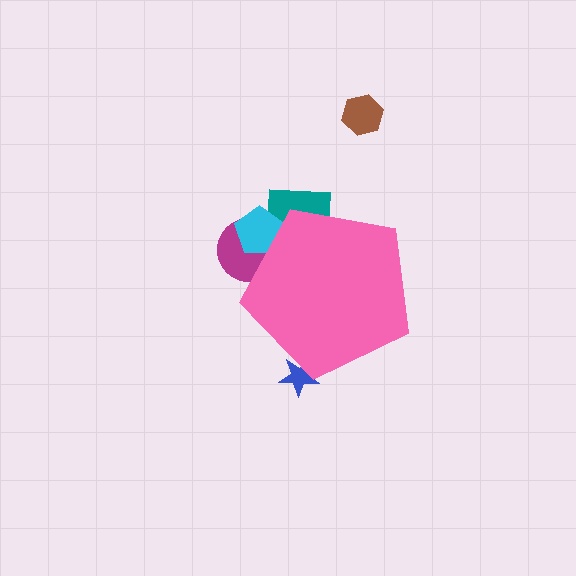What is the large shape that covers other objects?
A pink pentagon.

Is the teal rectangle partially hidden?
Yes, the teal rectangle is partially hidden behind the pink pentagon.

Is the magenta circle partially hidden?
Yes, the magenta circle is partially hidden behind the pink pentagon.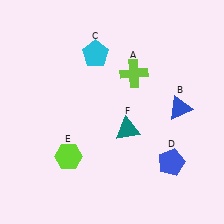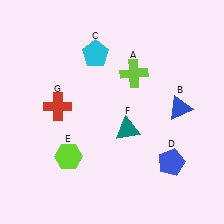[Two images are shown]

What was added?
A red cross (G) was added in Image 2.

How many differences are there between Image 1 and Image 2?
There is 1 difference between the two images.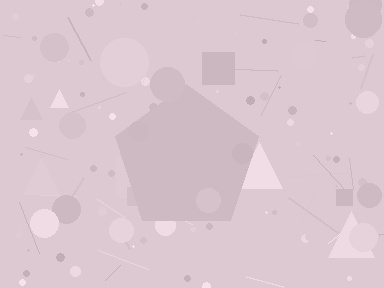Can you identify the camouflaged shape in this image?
The camouflaged shape is a pentagon.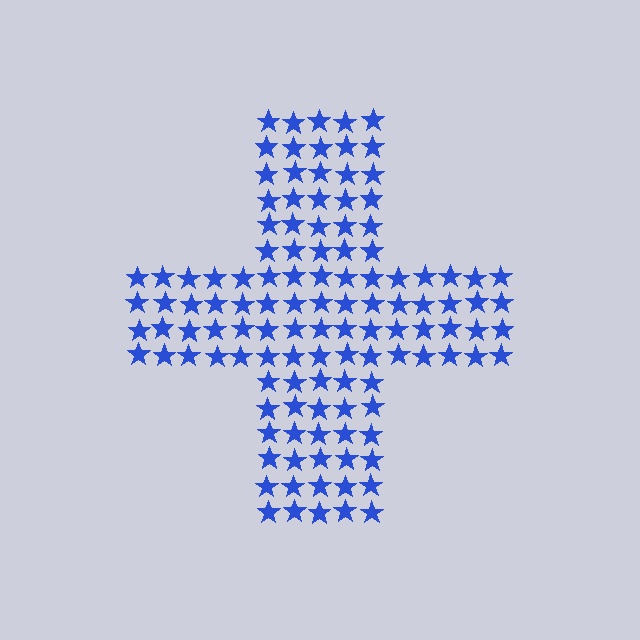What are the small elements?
The small elements are stars.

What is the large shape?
The large shape is a cross.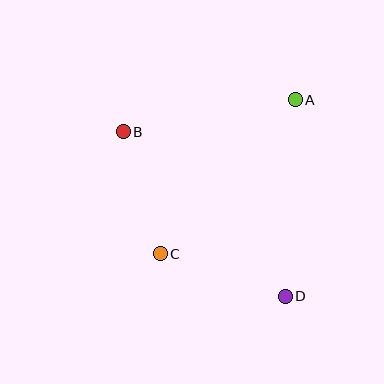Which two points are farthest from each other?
Points B and D are farthest from each other.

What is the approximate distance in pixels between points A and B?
The distance between A and B is approximately 175 pixels.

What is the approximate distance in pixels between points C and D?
The distance between C and D is approximately 132 pixels.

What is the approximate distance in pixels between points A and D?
The distance between A and D is approximately 197 pixels.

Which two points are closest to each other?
Points B and C are closest to each other.